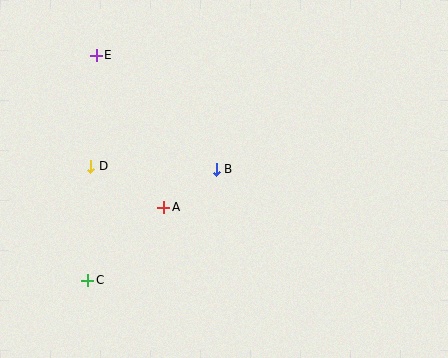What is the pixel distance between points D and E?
The distance between D and E is 111 pixels.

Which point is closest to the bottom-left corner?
Point C is closest to the bottom-left corner.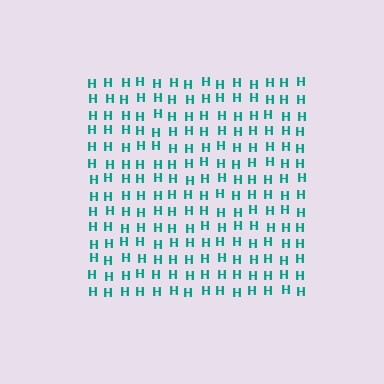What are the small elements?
The small elements are letter H's.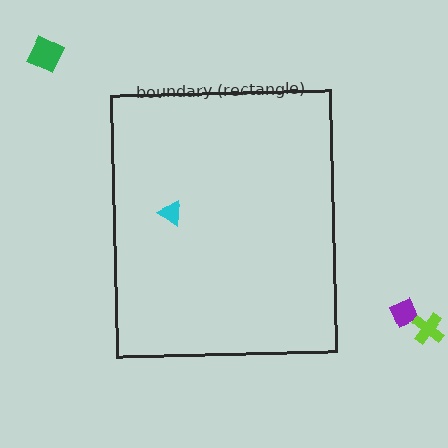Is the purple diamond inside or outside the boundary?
Outside.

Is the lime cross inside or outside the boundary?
Outside.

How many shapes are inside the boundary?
1 inside, 3 outside.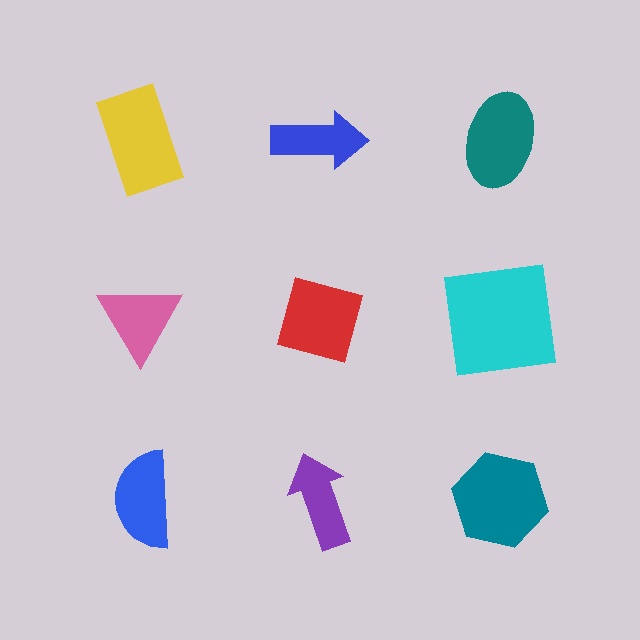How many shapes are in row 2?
3 shapes.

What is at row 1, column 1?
A yellow rectangle.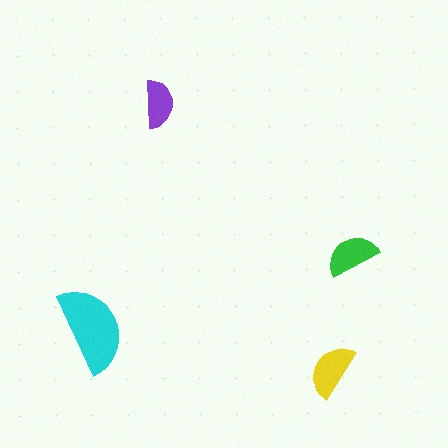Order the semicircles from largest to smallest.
the cyan one, the yellow one, the green one, the purple one.